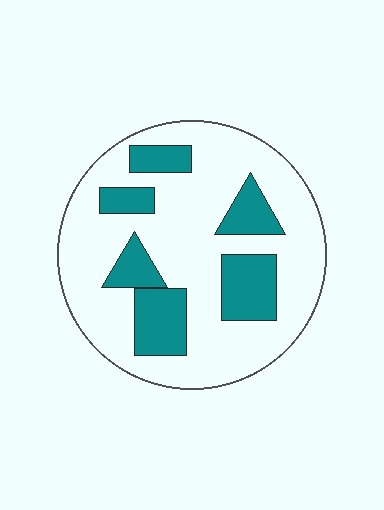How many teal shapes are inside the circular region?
6.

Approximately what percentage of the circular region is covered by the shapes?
Approximately 25%.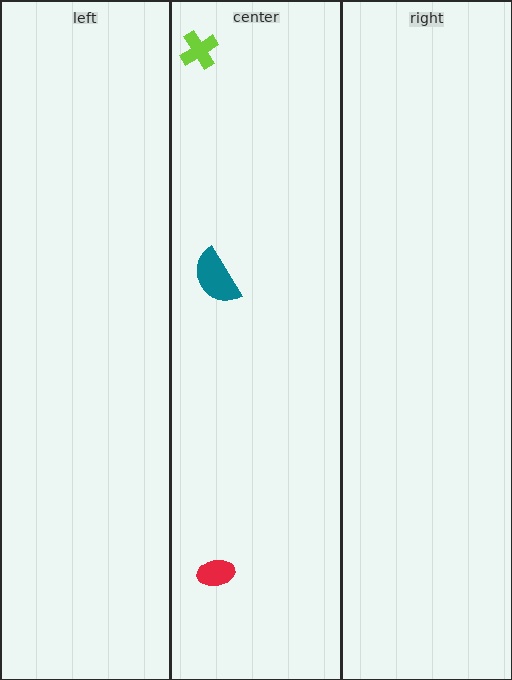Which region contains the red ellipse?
The center region.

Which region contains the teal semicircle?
The center region.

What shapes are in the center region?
The lime cross, the red ellipse, the teal semicircle.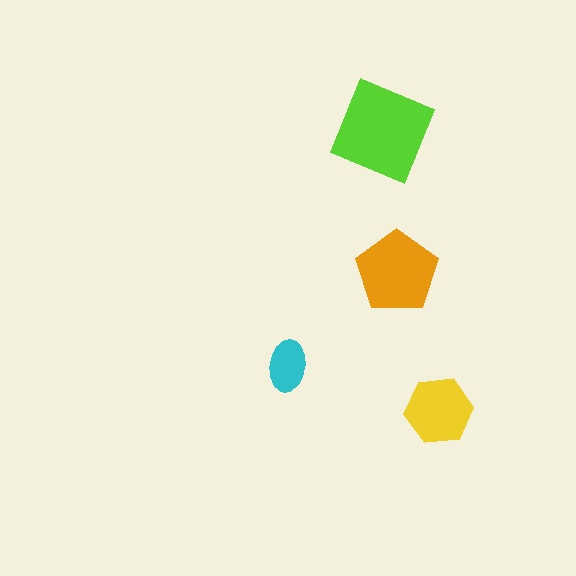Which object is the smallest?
The cyan ellipse.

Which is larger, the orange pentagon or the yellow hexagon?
The orange pentagon.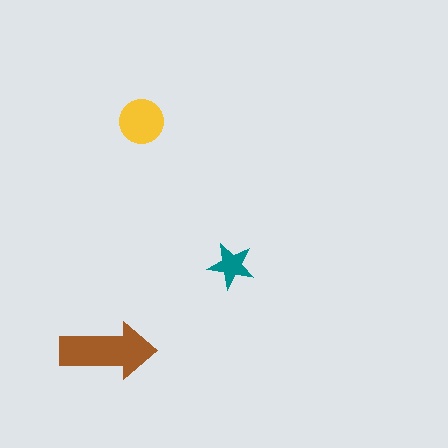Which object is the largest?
The brown arrow.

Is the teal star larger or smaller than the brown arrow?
Smaller.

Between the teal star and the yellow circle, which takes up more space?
The yellow circle.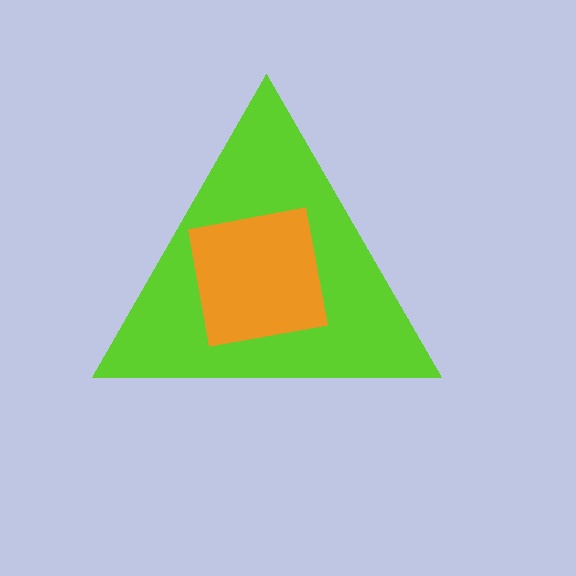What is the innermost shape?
The orange square.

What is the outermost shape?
The lime triangle.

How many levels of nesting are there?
2.